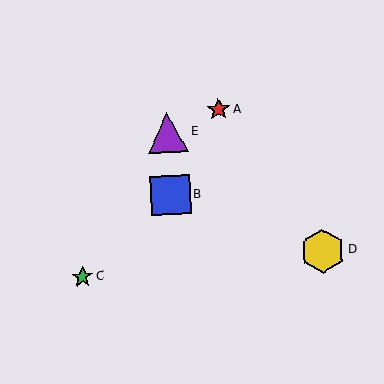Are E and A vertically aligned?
No, E is at x≈168 and A is at x≈219.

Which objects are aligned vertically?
Objects B, E are aligned vertically.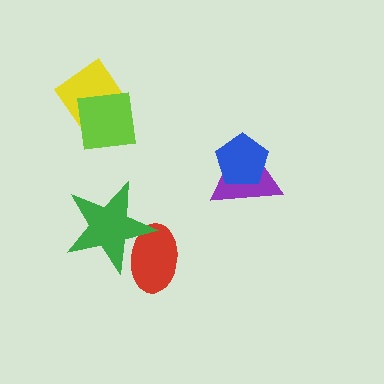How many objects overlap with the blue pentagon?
1 object overlaps with the blue pentagon.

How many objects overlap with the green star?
1 object overlaps with the green star.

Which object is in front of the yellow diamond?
The lime square is in front of the yellow diamond.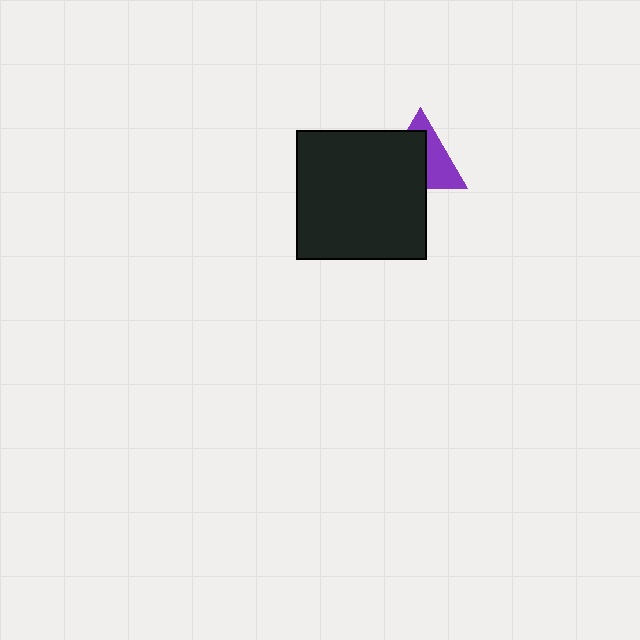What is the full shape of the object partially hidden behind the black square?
The partially hidden object is a purple triangle.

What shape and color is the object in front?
The object in front is a black square.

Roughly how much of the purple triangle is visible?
A small part of it is visible (roughly 43%).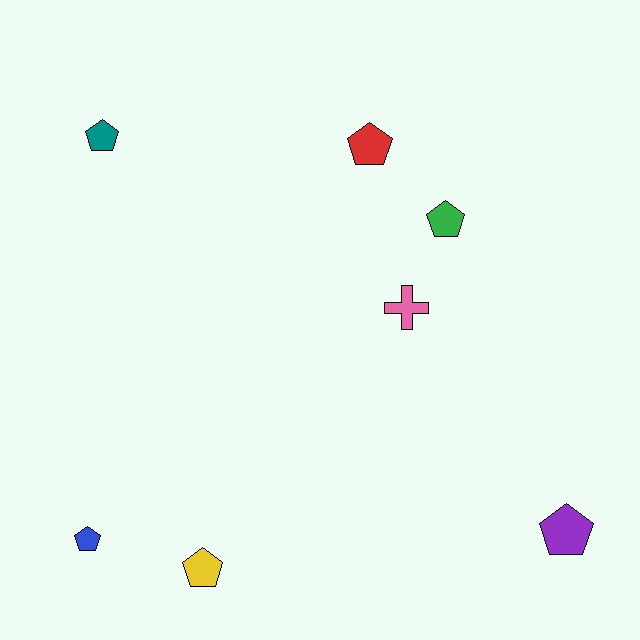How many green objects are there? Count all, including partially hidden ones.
There is 1 green object.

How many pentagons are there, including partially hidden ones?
There are 6 pentagons.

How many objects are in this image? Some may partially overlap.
There are 7 objects.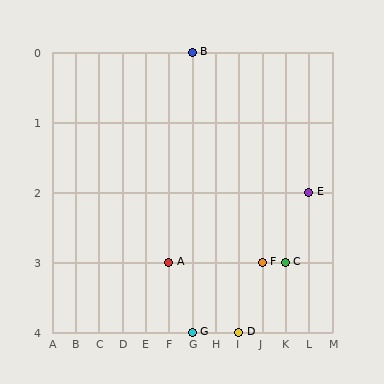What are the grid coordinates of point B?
Point B is at grid coordinates (G, 0).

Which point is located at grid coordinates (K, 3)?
Point C is at (K, 3).